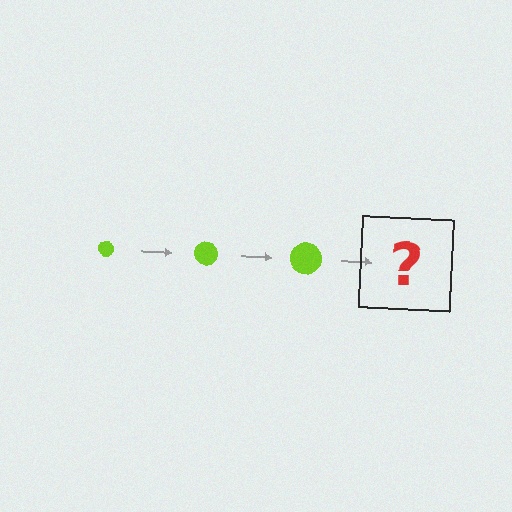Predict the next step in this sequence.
The next step is a lime circle, larger than the previous one.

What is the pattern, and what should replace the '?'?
The pattern is that the circle gets progressively larger each step. The '?' should be a lime circle, larger than the previous one.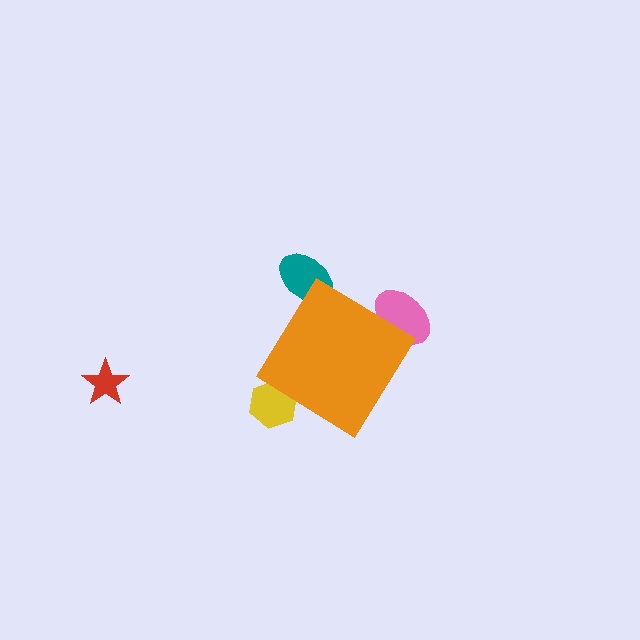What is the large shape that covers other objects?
An orange diamond.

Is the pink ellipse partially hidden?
Yes, the pink ellipse is partially hidden behind the orange diamond.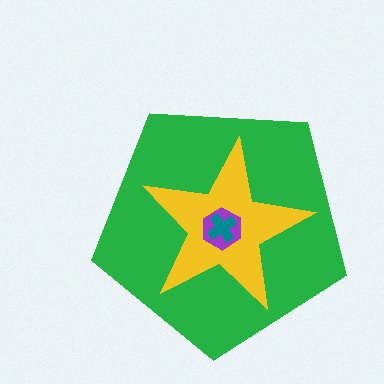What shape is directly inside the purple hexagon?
The teal cross.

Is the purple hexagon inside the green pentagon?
Yes.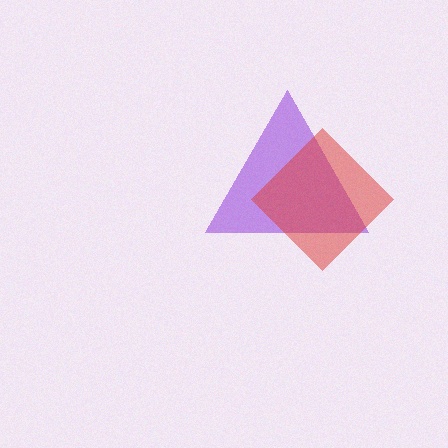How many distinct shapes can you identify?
There are 2 distinct shapes: a purple triangle, a red diamond.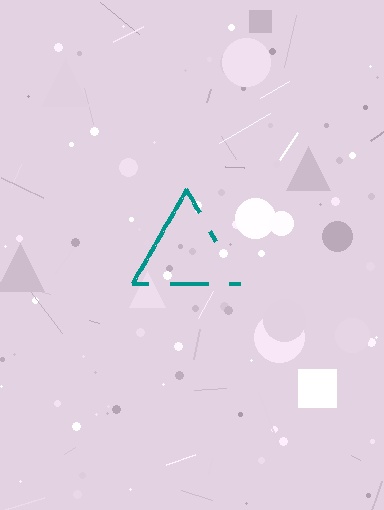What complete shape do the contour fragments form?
The contour fragments form a triangle.